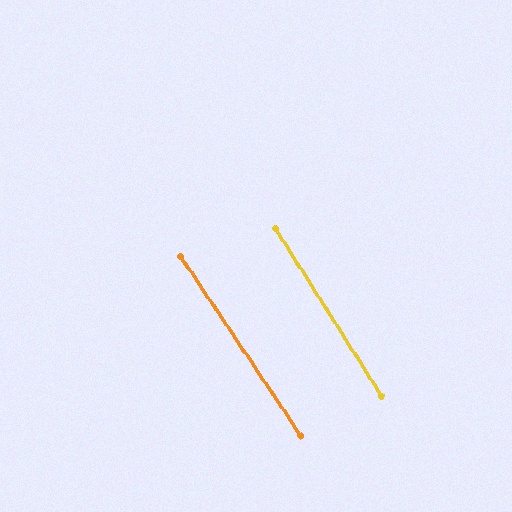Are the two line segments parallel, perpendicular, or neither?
Parallel — their directions differ by only 1.8°.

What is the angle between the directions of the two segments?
Approximately 2 degrees.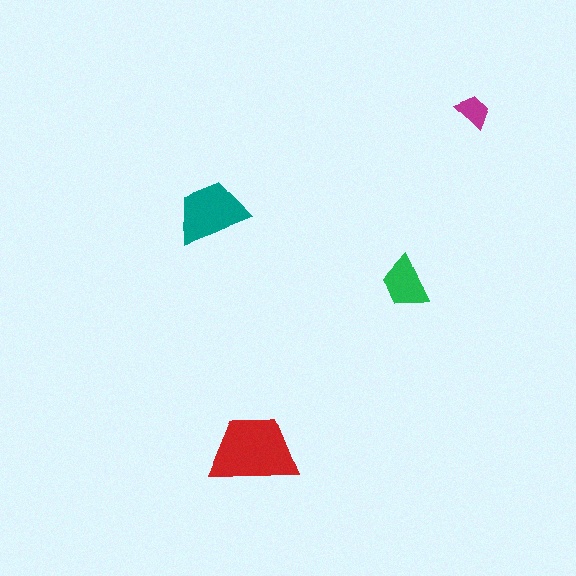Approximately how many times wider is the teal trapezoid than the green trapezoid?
About 1.5 times wider.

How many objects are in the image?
There are 4 objects in the image.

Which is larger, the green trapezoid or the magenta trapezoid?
The green one.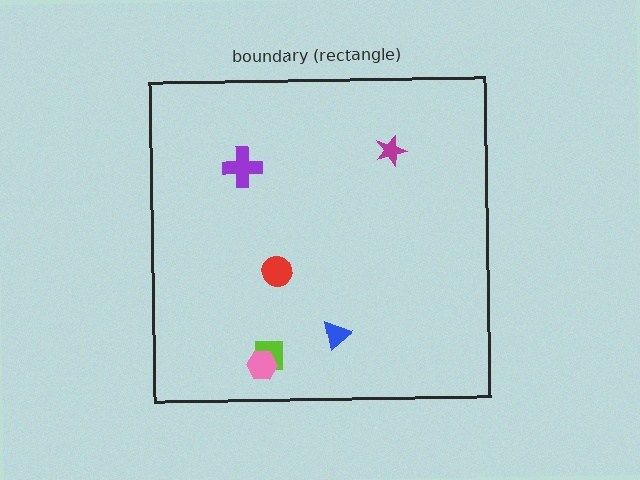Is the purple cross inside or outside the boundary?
Inside.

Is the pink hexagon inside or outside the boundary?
Inside.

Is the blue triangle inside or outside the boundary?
Inside.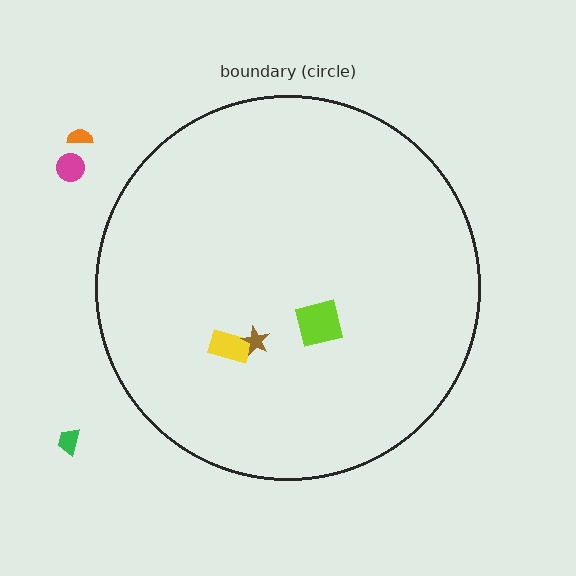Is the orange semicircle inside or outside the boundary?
Outside.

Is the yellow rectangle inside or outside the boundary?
Inside.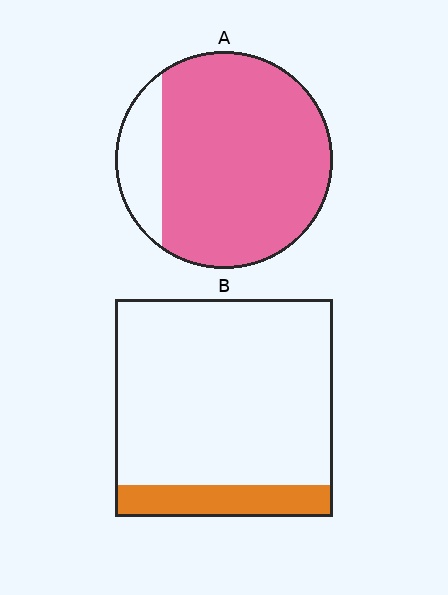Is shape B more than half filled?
No.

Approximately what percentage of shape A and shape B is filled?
A is approximately 85% and B is approximately 15%.